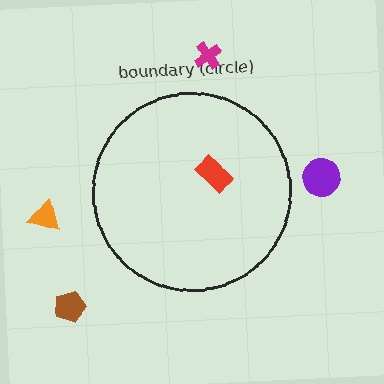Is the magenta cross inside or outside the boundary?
Outside.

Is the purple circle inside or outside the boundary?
Outside.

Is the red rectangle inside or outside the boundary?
Inside.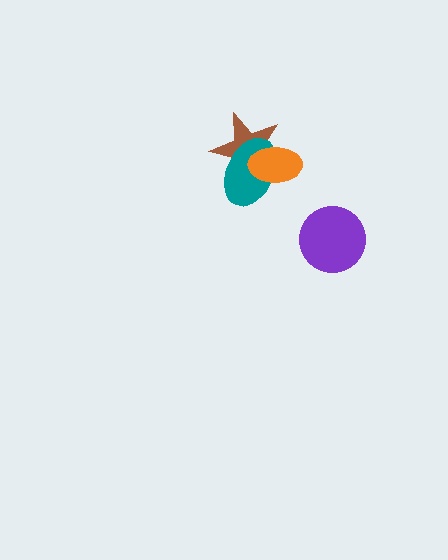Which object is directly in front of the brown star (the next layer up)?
The teal ellipse is directly in front of the brown star.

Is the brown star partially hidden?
Yes, it is partially covered by another shape.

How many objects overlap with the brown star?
2 objects overlap with the brown star.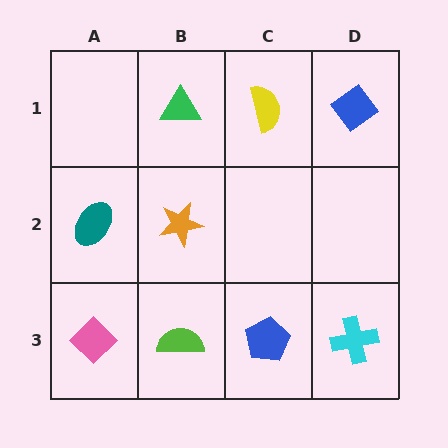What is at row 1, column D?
A blue diamond.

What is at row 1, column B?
A green triangle.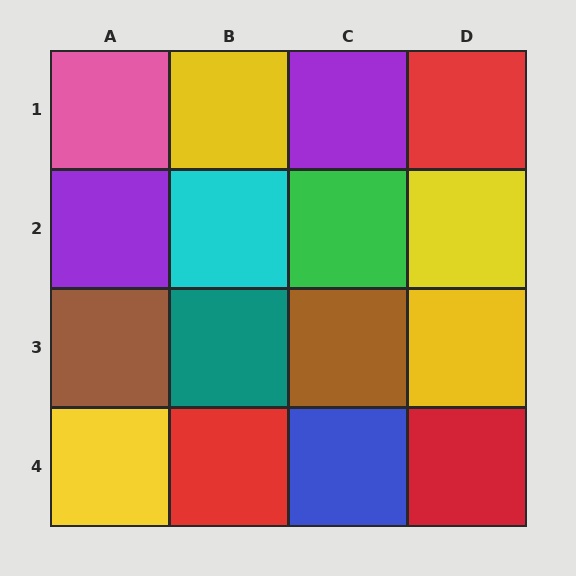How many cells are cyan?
1 cell is cyan.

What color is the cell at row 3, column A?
Brown.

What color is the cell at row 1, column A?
Pink.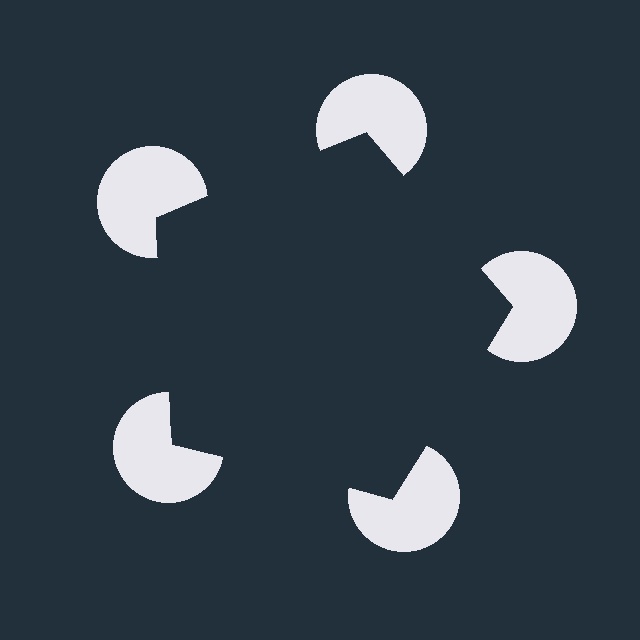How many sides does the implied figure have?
5 sides.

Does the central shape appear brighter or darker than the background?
It typically appears slightly darker than the background, even though no actual brightness change is drawn.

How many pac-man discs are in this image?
There are 5 — one at each vertex of the illusory pentagon.